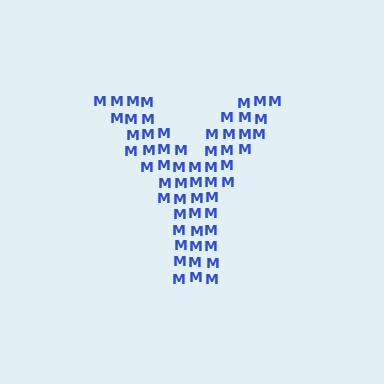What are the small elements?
The small elements are letter M's.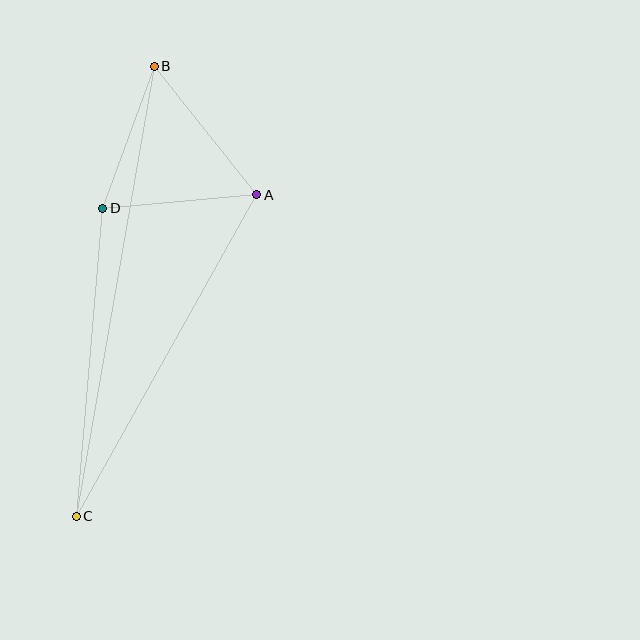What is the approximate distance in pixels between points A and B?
The distance between A and B is approximately 164 pixels.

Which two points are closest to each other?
Points B and D are closest to each other.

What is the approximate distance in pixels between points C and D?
The distance between C and D is approximately 309 pixels.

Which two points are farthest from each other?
Points B and C are farthest from each other.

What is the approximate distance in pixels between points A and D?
The distance between A and D is approximately 155 pixels.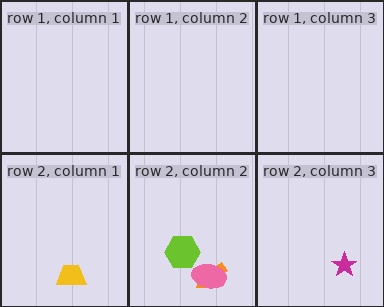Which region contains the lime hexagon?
The row 2, column 2 region.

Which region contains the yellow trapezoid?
The row 2, column 1 region.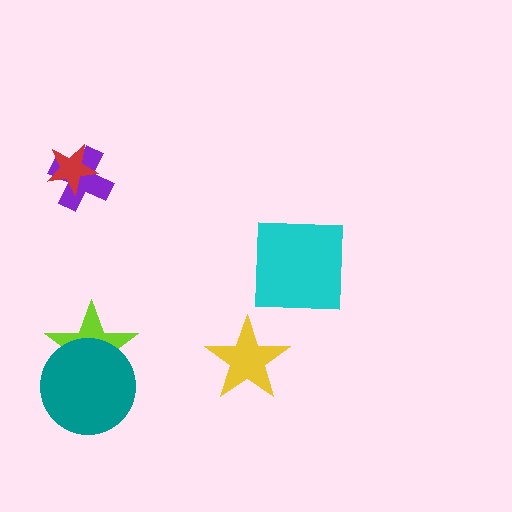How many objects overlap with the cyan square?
0 objects overlap with the cyan square.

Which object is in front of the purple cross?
The red star is in front of the purple cross.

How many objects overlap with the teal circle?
1 object overlaps with the teal circle.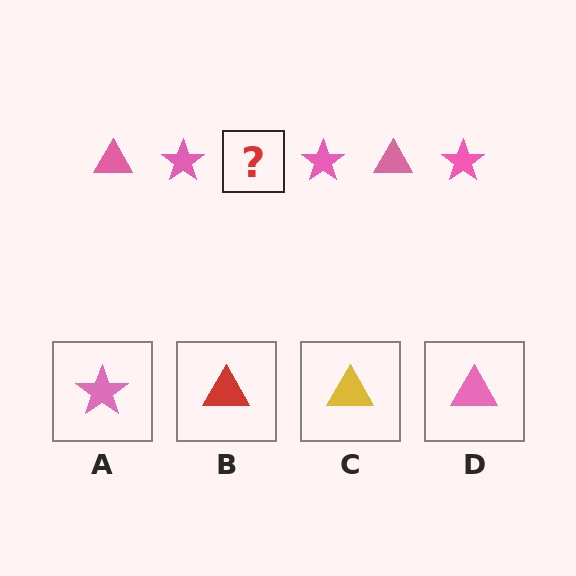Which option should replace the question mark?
Option D.